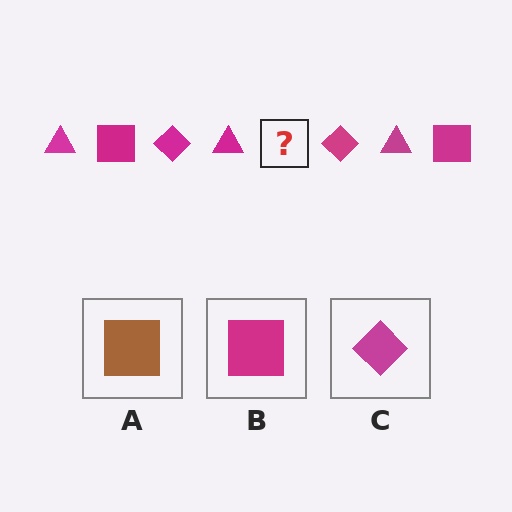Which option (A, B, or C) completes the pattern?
B.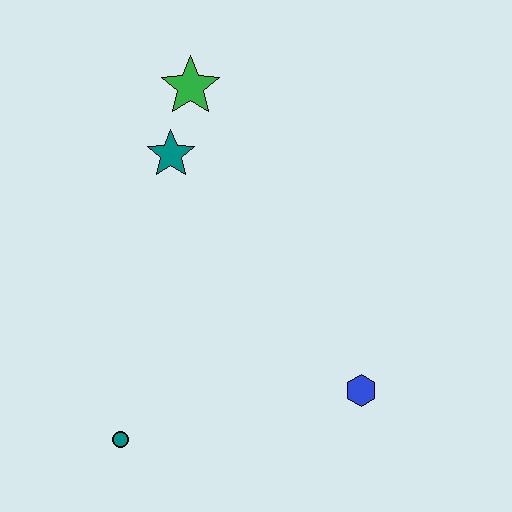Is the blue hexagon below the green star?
Yes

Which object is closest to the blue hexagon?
The teal circle is closest to the blue hexagon.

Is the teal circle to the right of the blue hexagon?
No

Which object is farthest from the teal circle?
The green star is farthest from the teal circle.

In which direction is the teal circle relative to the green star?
The teal circle is below the green star.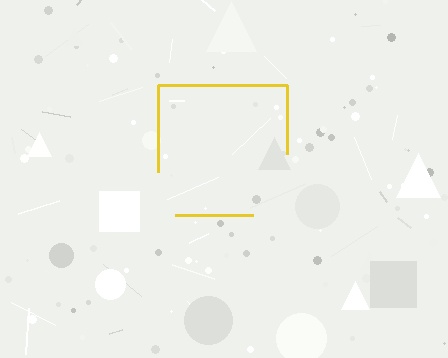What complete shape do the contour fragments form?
The contour fragments form a square.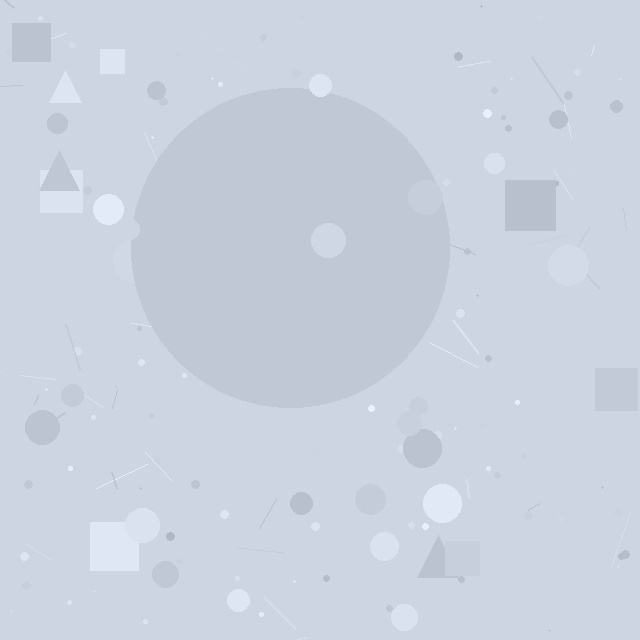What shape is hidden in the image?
A circle is hidden in the image.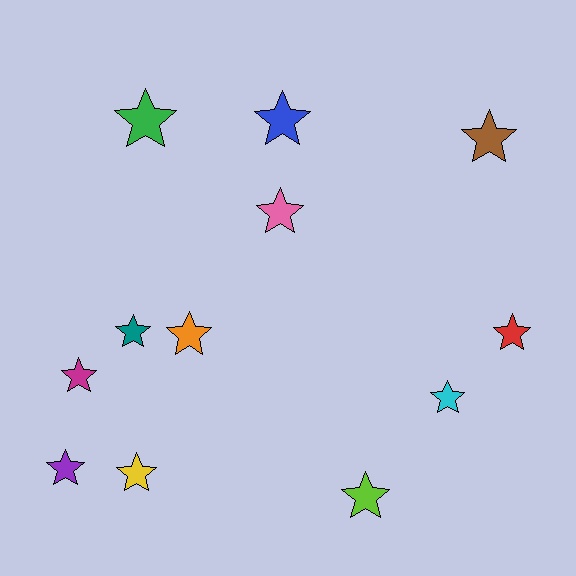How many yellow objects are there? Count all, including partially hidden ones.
There is 1 yellow object.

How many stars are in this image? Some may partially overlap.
There are 12 stars.